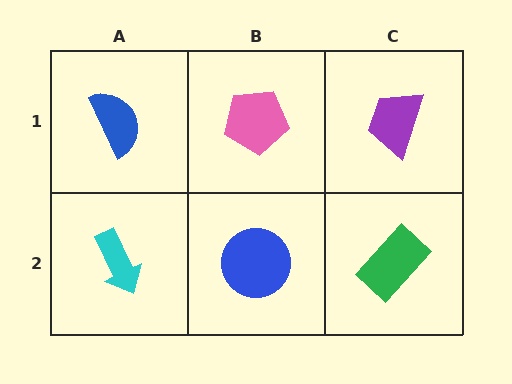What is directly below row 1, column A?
A cyan arrow.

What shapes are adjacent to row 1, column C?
A green rectangle (row 2, column C), a pink pentagon (row 1, column B).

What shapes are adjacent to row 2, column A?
A blue semicircle (row 1, column A), a blue circle (row 2, column B).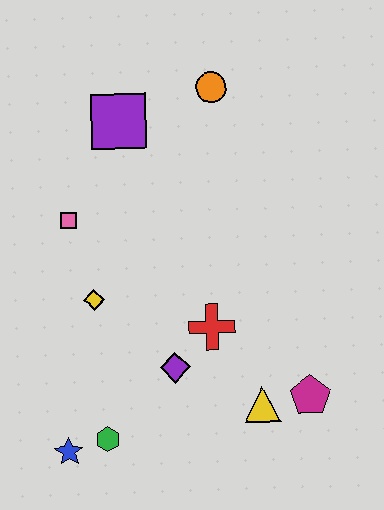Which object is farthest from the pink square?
The magenta pentagon is farthest from the pink square.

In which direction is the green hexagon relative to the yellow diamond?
The green hexagon is below the yellow diamond.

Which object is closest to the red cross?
The purple diamond is closest to the red cross.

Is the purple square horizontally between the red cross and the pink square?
Yes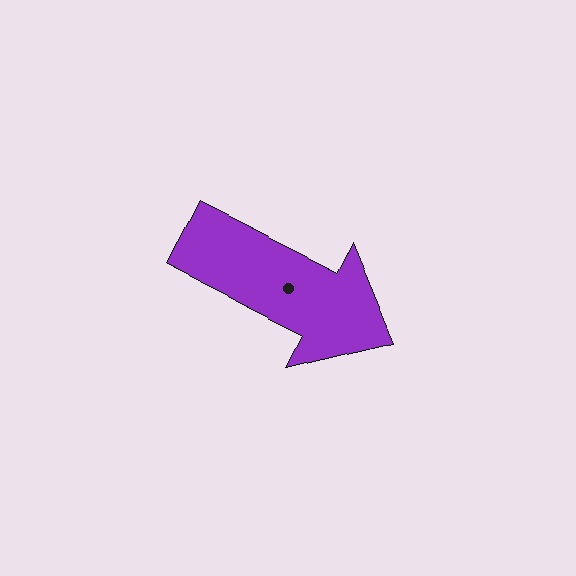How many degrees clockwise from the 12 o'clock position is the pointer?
Approximately 117 degrees.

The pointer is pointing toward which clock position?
Roughly 4 o'clock.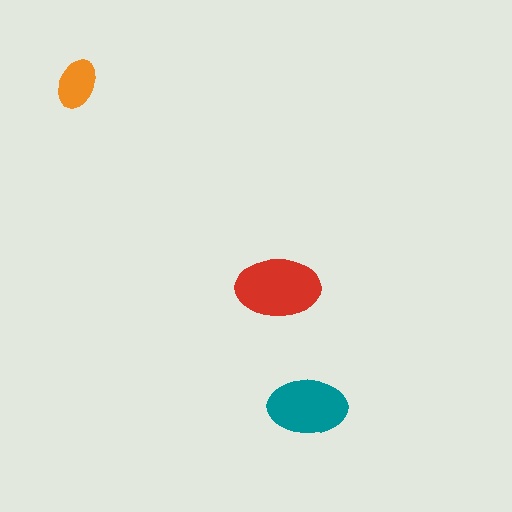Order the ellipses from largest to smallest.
the red one, the teal one, the orange one.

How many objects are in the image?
There are 3 objects in the image.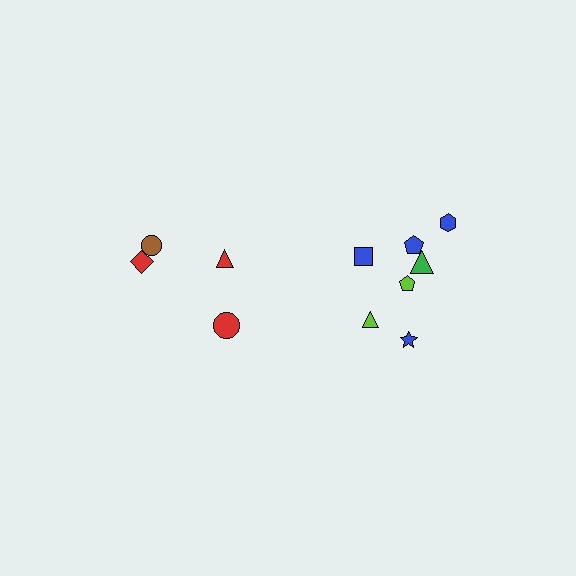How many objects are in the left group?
There are 4 objects.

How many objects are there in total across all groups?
There are 11 objects.